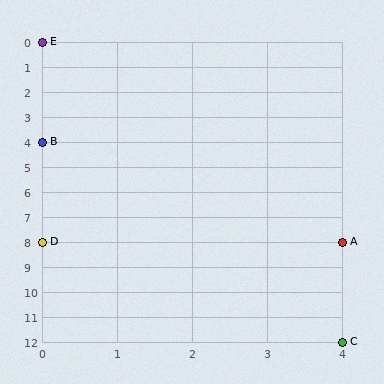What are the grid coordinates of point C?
Point C is at grid coordinates (4, 12).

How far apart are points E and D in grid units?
Points E and D are 8 rows apart.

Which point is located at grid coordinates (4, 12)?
Point C is at (4, 12).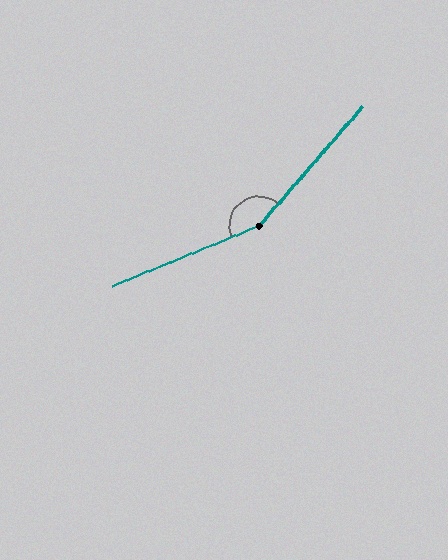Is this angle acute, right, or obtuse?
It is obtuse.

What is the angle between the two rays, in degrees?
Approximately 154 degrees.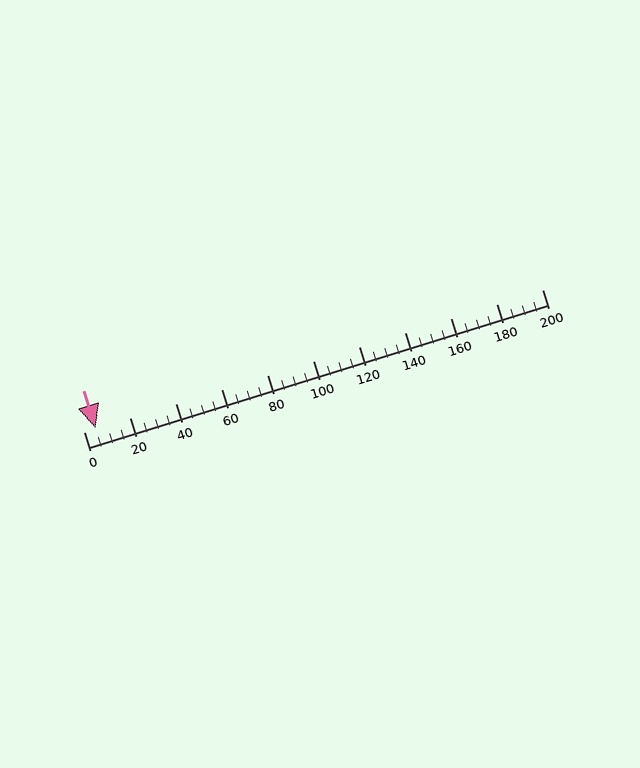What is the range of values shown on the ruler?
The ruler shows values from 0 to 200.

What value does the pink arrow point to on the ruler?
The pink arrow points to approximately 5.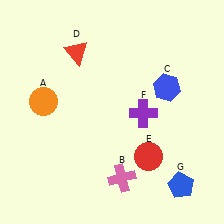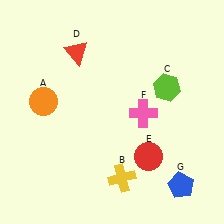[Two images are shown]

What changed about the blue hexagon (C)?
In Image 1, C is blue. In Image 2, it changed to lime.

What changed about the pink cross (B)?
In Image 1, B is pink. In Image 2, it changed to yellow.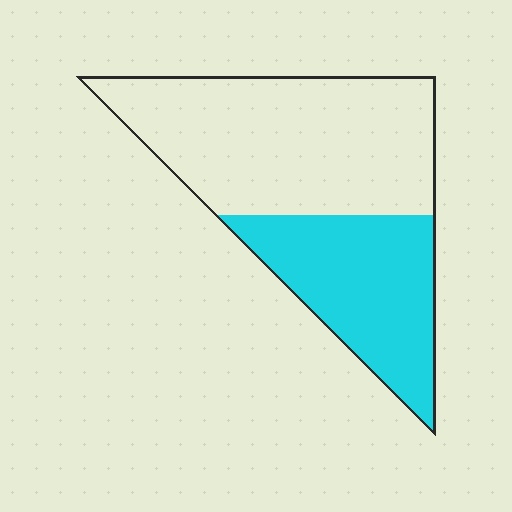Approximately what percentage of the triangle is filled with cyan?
Approximately 40%.